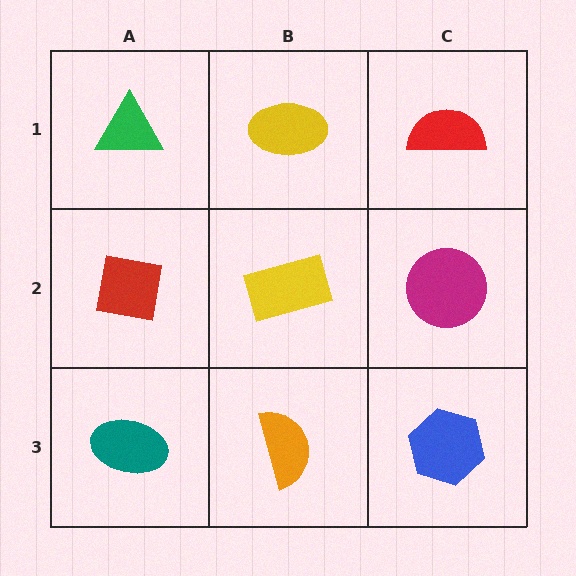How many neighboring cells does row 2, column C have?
3.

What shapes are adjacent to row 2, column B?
A yellow ellipse (row 1, column B), an orange semicircle (row 3, column B), a red square (row 2, column A), a magenta circle (row 2, column C).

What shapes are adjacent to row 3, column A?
A red square (row 2, column A), an orange semicircle (row 3, column B).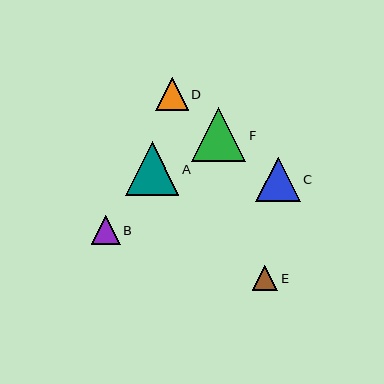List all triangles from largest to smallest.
From largest to smallest: F, A, C, D, B, E.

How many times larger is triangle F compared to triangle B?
Triangle F is approximately 1.9 times the size of triangle B.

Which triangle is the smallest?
Triangle E is the smallest with a size of approximately 26 pixels.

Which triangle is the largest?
Triangle F is the largest with a size of approximately 54 pixels.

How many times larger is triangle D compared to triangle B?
Triangle D is approximately 1.1 times the size of triangle B.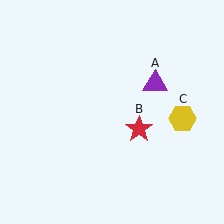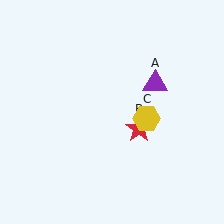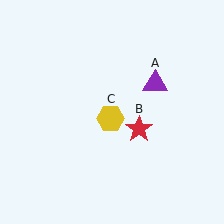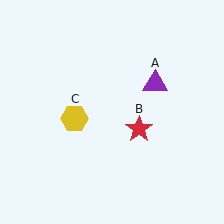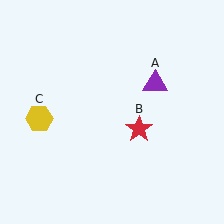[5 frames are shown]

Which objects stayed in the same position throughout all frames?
Purple triangle (object A) and red star (object B) remained stationary.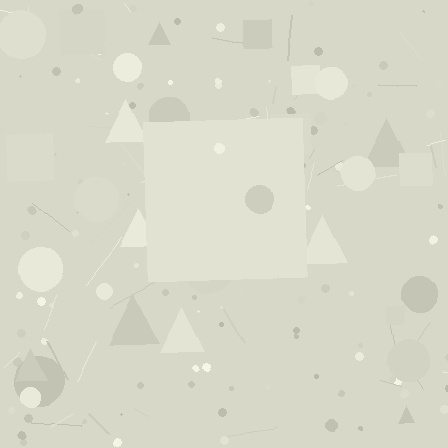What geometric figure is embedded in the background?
A square is embedded in the background.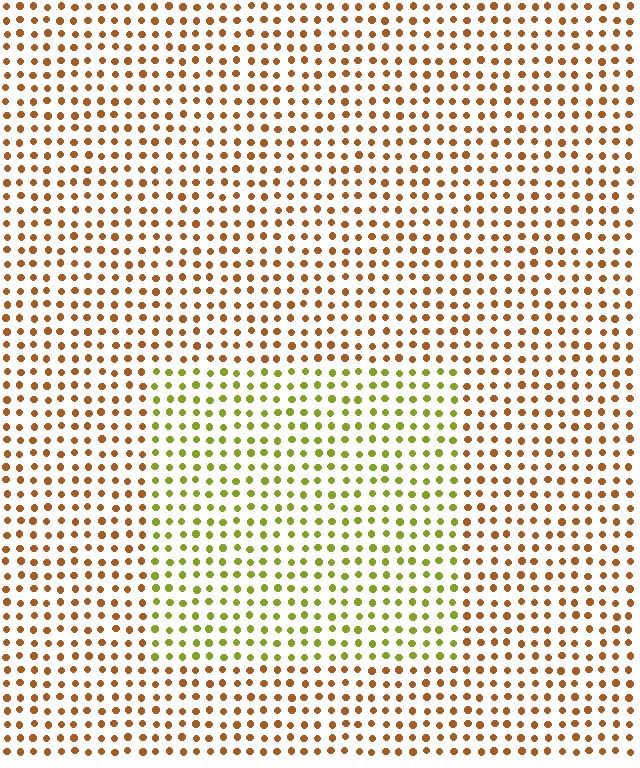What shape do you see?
I see a rectangle.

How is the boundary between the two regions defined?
The boundary is defined purely by a slight shift in hue (about 50 degrees). Spacing, size, and orientation are identical on both sides.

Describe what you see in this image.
The image is filled with small brown elements in a uniform arrangement. A rectangle-shaped region is visible where the elements are tinted to a slightly different hue, forming a subtle color boundary.